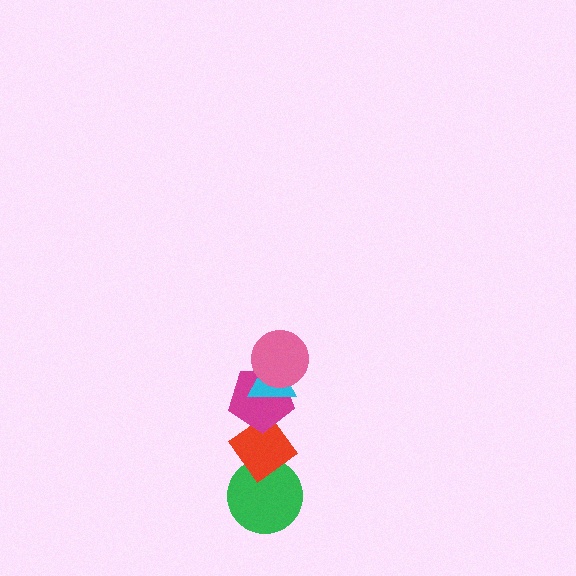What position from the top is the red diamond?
The red diamond is 4th from the top.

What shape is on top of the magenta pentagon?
The cyan triangle is on top of the magenta pentagon.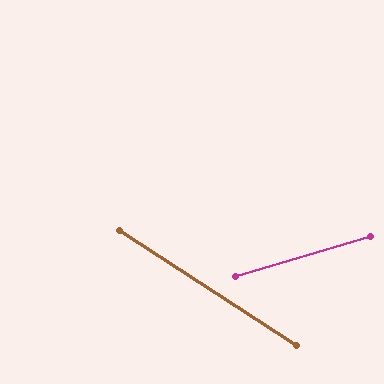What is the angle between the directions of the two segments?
Approximately 50 degrees.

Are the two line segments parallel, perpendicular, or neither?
Neither parallel nor perpendicular — they differ by about 50°.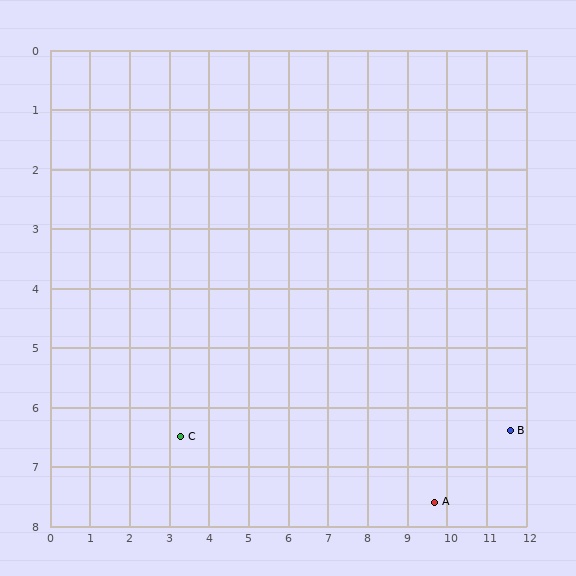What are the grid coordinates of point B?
Point B is at approximately (11.6, 6.4).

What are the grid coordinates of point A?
Point A is at approximately (9.7, 7.6).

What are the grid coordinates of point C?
Point C is at approximately (3.3, 6.5).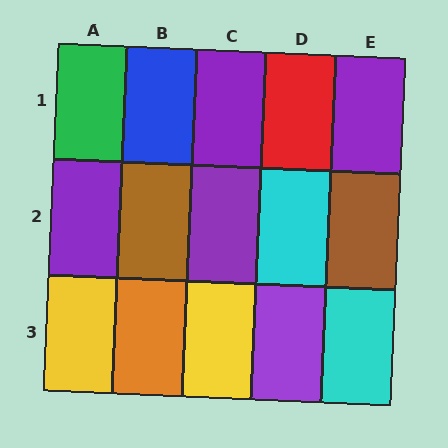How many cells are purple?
5 cells are purple.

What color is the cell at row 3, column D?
Purple.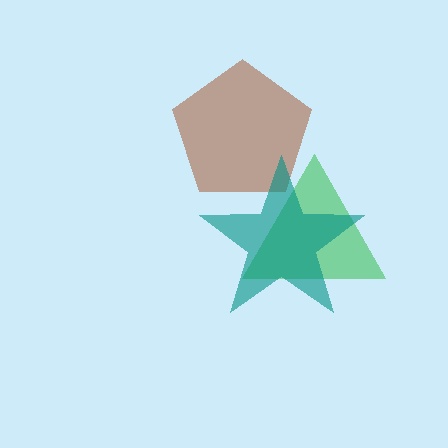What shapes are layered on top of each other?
The layered shapes are: a brown pentagon, a green triangle, a teal star.